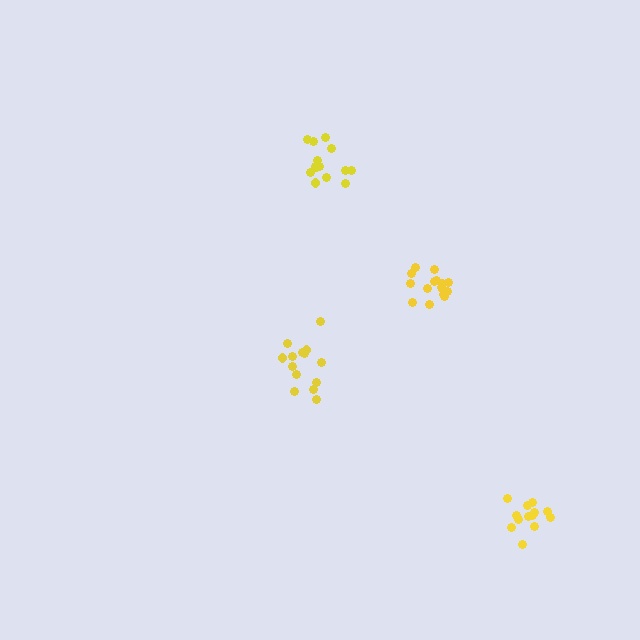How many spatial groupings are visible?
There are 4 spatial groupings.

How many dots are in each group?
Group 1: 16 dots, Group 2: 14 dots, Group 3: 14 dots, Group 4: 13 dots (57 total).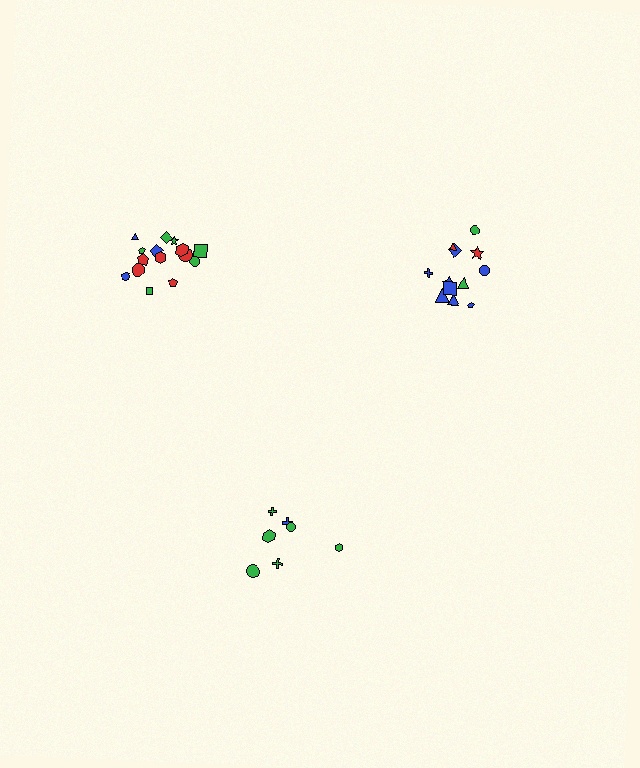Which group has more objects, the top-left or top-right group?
The top-left group.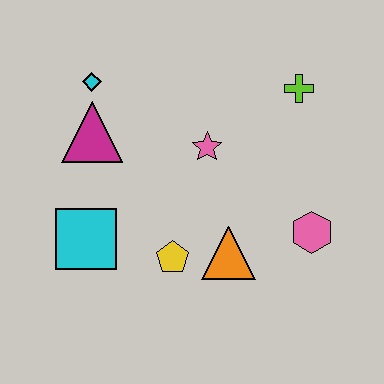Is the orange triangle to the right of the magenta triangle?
Yes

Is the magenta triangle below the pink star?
No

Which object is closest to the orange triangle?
The yellow pentagon is closest to the orange triangle.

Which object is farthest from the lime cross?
The cyan square is farthest from the lime cross.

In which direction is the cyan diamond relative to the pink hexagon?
The cyan diamond is to the left of the pink hexagon.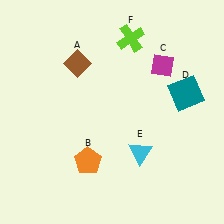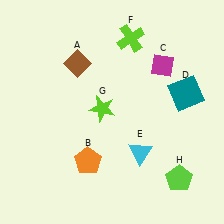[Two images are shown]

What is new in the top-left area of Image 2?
A lime star (G) was added in the top-left area of Image 2.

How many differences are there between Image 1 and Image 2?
There are 2 differences between the two images.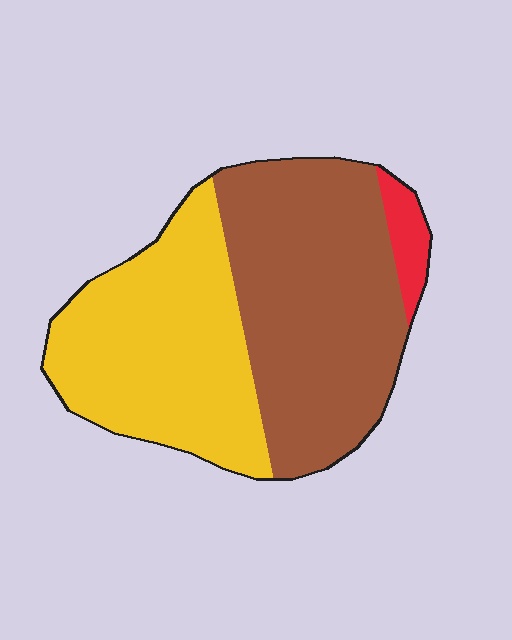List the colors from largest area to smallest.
From largest to smallest: brown, yellow, red.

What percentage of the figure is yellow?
Yellow takes up between a third and a half of the figure.